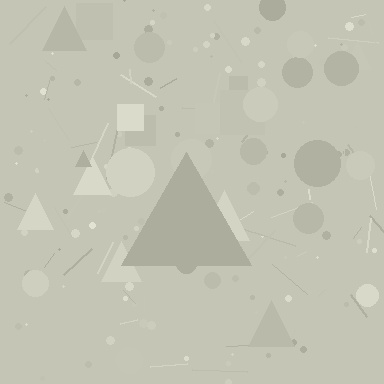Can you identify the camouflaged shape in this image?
The camouflaged shape is a triangle.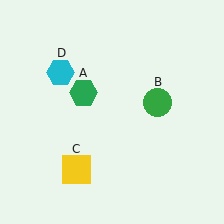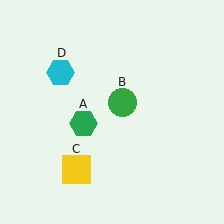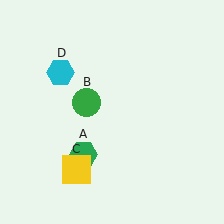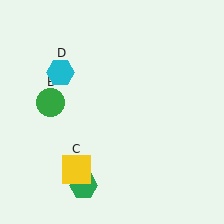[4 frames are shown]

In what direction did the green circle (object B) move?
The green circle (object B) moved left.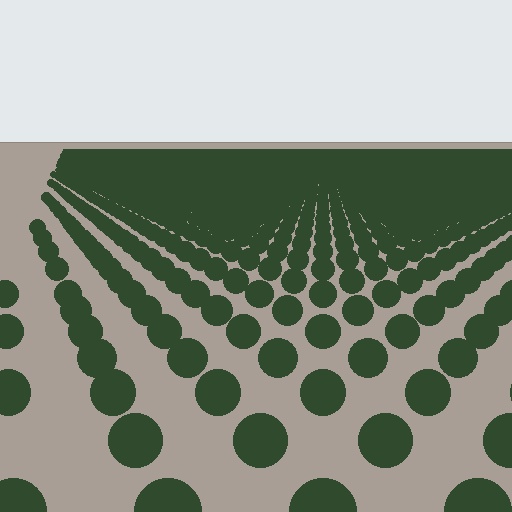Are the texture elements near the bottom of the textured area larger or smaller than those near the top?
Larger. Near the bottom, elements are closer to the viewer and appear at a bigger on-screen size.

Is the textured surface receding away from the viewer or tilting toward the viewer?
The surface is receding away from the viewer. Texture elements get smaller and denser toward the top.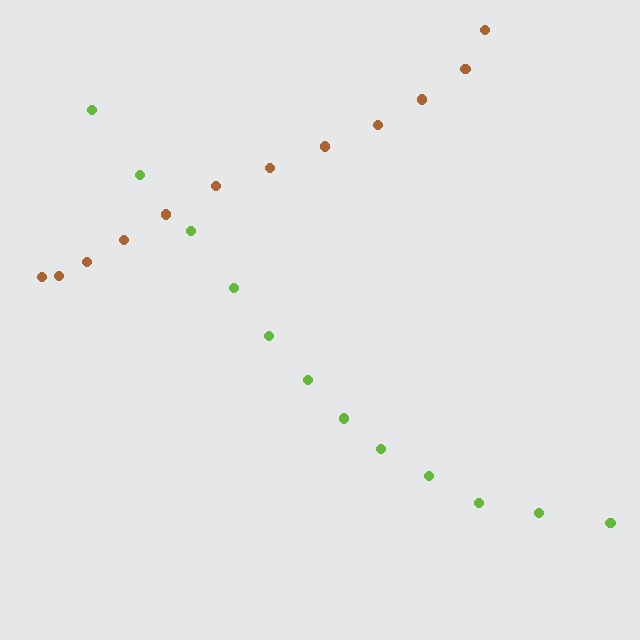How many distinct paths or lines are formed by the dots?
There are 2 distinct paths.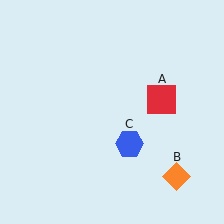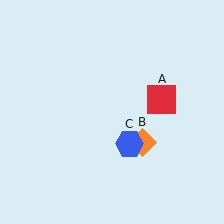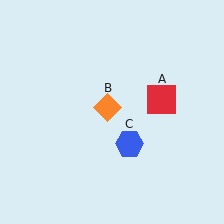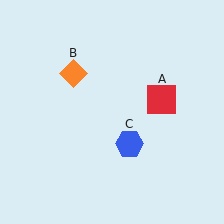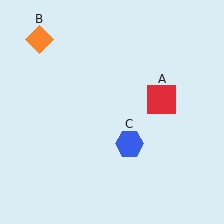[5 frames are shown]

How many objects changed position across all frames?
1 object changed position: orange diamond (object B).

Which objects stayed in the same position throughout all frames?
Red square (object A) and blue hexagon (object C) remained stationary.